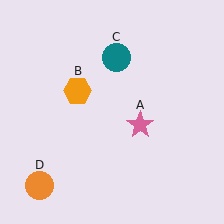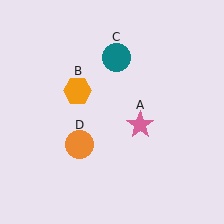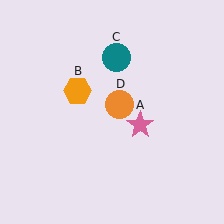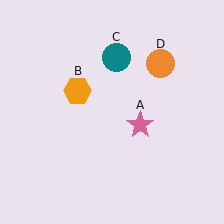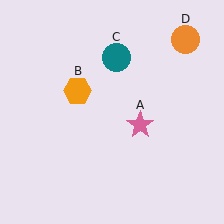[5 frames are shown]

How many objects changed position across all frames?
1 object changed position: orange circle (object D).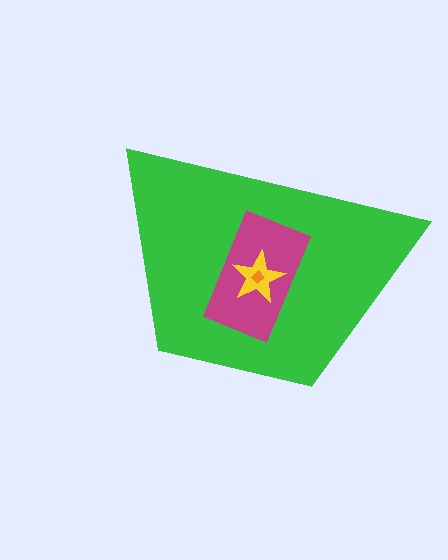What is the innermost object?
The orange diamond.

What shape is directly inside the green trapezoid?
The magenta rectangle.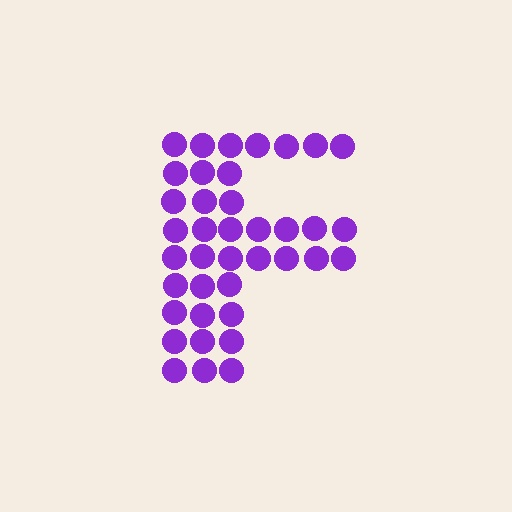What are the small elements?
The small elements are circles.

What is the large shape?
The large shape is the letter F.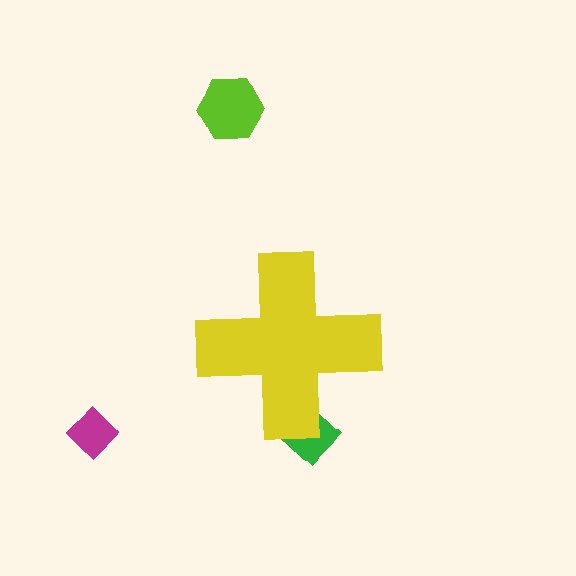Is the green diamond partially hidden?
Yes, the green diamond is partially hidden behind the yellow cross.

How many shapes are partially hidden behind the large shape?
1 shape is partially hidden.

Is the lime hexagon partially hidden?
No, the lime hexagon is fully visible.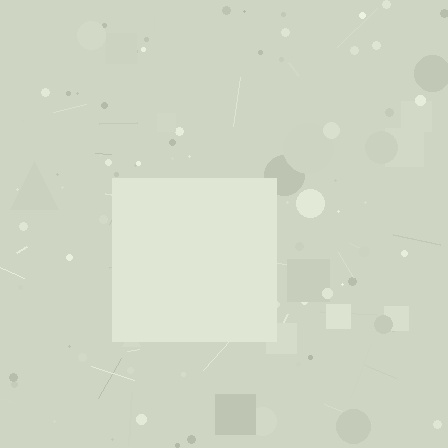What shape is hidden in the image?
A square is hidden in the image.